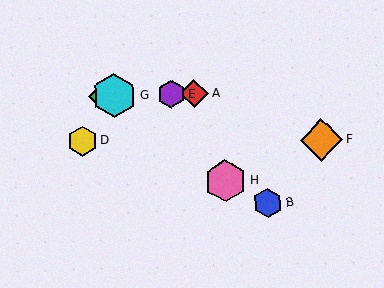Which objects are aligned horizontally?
Objects A, C, E, G are aligned horizontally.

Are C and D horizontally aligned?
No, C is at y≈96 and D is at y≈141.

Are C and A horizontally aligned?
Yes, both are at y≈96.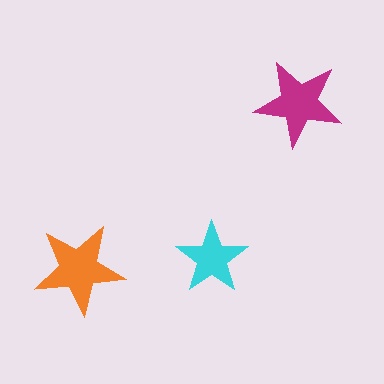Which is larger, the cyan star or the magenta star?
The magenta one.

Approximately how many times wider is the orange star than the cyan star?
About 1.5 times wider.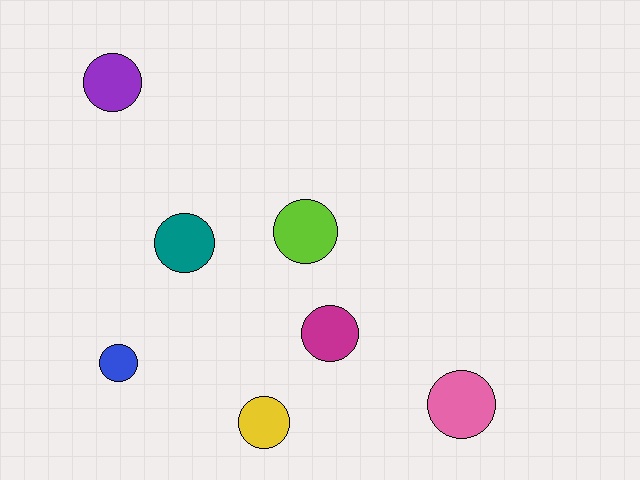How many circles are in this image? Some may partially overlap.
There are 7 circles.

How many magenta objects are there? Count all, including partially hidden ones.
There is 1 magenta object.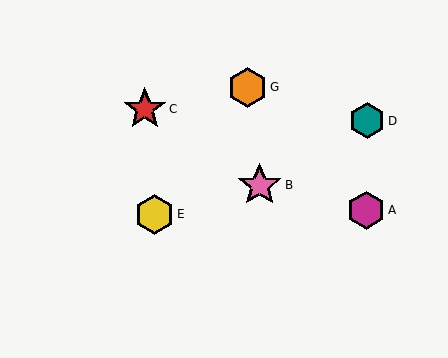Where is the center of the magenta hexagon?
The center of the magenta hexagon is at (366, 210).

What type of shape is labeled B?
Shape B is a pink star.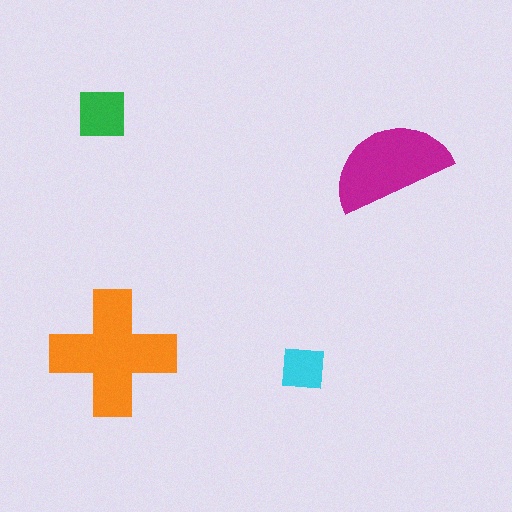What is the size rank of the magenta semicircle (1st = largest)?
2nd.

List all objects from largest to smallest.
The orange cross, the magenta semicircle, the green square, the cyan square.